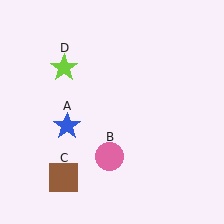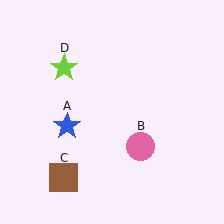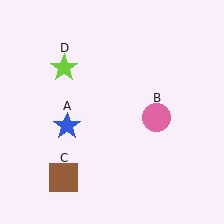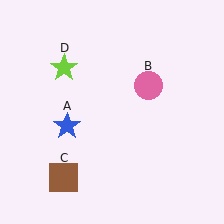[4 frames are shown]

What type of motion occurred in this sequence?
The pink circle (object B) rotated counterclockwise around the center of the scene.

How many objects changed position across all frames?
1 object changed position: pink circle (object B).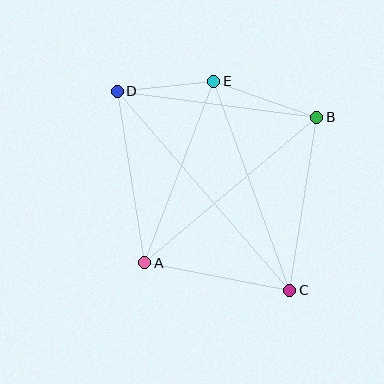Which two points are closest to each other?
Points D and E are closest to each other.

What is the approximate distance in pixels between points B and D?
The distance between B and D is approximately 201 pixels.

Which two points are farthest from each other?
Points C and D are farthest from each other.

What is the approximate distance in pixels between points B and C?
The distance between B and C is approximately 176 pixels.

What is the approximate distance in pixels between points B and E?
The distance between B and E is approximately 109 pixels.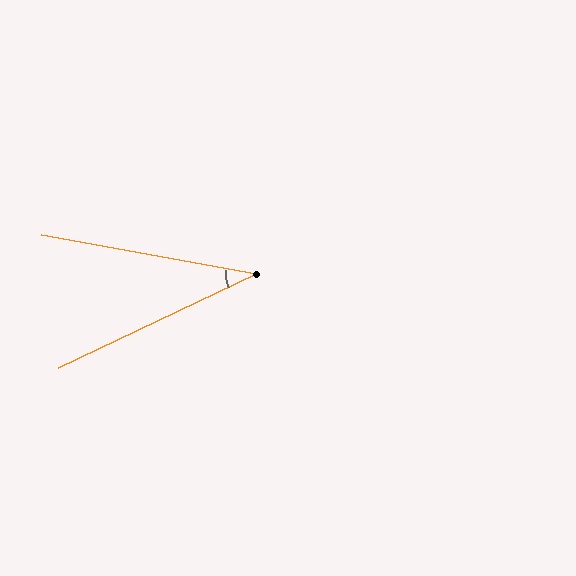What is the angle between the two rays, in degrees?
Approximately 36 degrees.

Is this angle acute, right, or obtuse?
It is acute.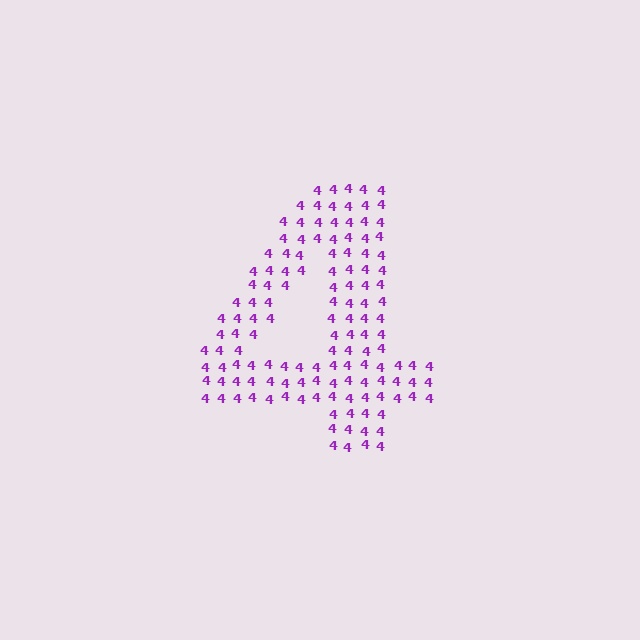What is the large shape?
The large shape is the digit 4.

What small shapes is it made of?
It is made of small digit 4's.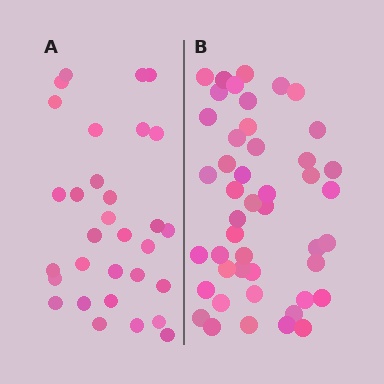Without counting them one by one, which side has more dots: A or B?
Region B (the right region) has more dots.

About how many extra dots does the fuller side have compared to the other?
Region B has approximately 15 more dots than region A.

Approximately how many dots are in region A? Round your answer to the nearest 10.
About 30 dots. (The exact count is 31, which rounds to 30.)